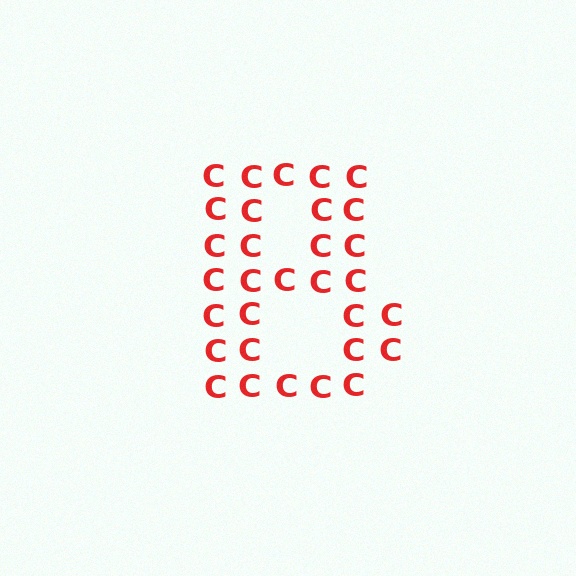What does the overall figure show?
The overall figure shows the letter B.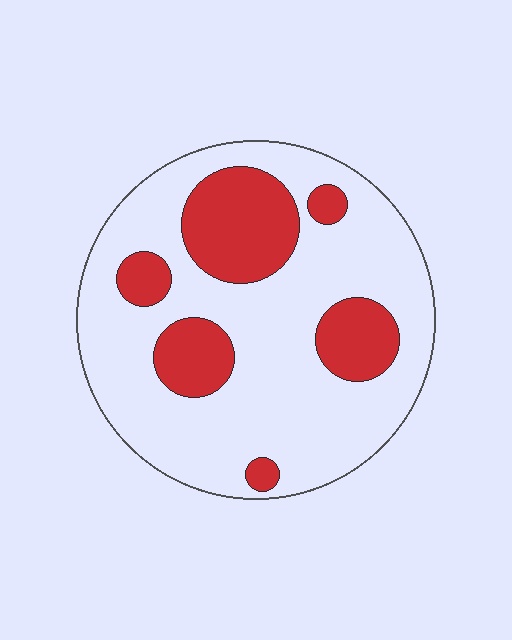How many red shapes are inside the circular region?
6.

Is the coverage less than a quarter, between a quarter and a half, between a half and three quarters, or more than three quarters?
Between a quarter and a half.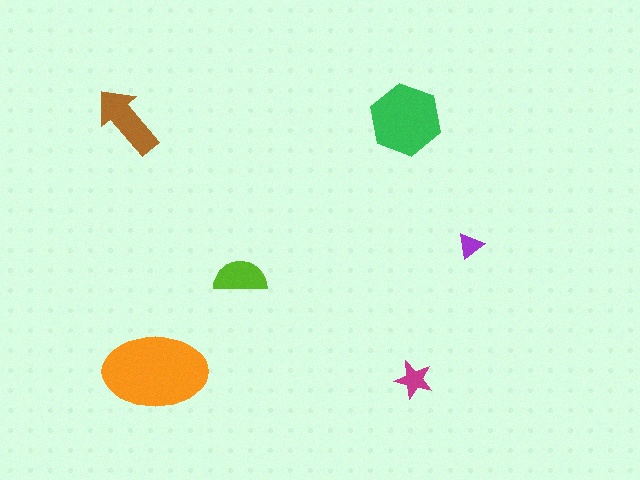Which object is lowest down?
The magenta star is bottommost.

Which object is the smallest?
The purple triangle.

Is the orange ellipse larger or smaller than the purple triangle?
Larger.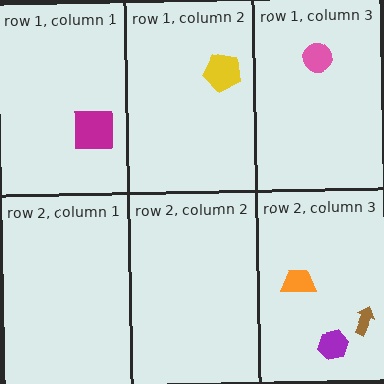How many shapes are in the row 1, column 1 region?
1.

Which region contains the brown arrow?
The row 2, column 3 region.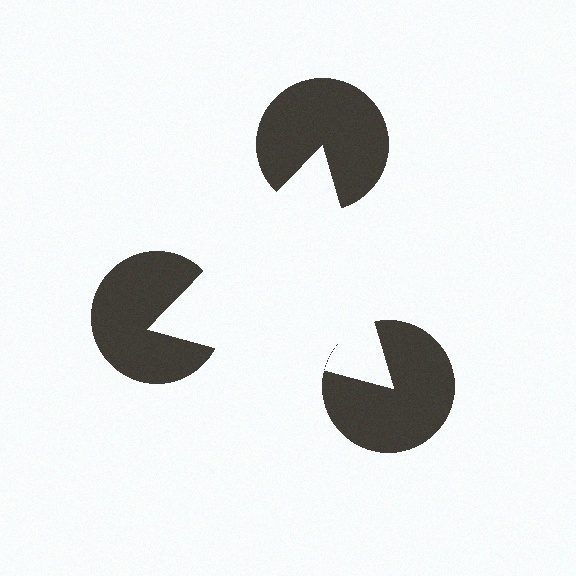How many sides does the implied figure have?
3 sides.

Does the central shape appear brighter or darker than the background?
It typically appears slightly brighter than the background, even though no actual brightness change is drawn.